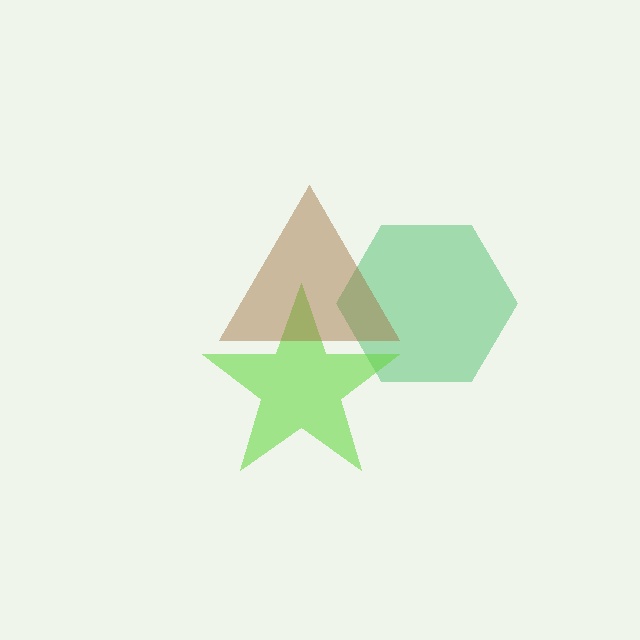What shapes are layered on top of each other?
The layered shapes are: a green hexagon, a lime star, a brown triangle.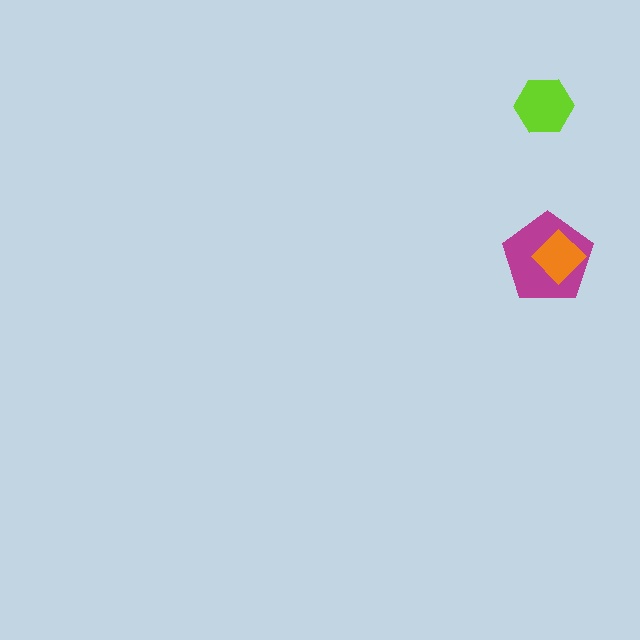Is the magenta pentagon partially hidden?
Yes, it is partially covered by another shape.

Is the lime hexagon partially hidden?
No, no other shape covers it.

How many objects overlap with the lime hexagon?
0 objects overlap with the lime hexagon.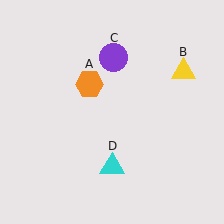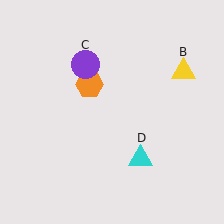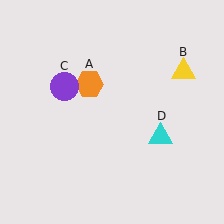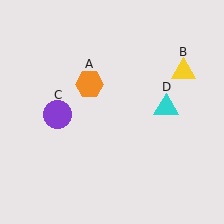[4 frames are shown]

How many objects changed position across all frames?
2 objects changed position: purple circle (object C), cyan triangle (object D).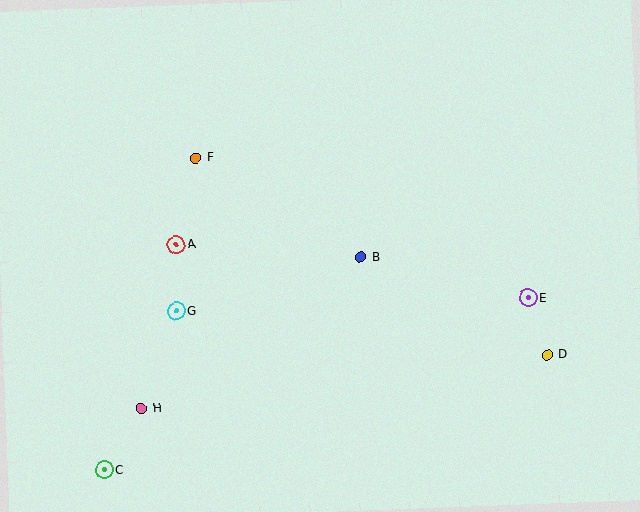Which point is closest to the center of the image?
Point B at (361, 257) is closest to the center.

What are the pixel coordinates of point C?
Point C is at (104, 470).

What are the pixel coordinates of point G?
Point G is at (176, 311).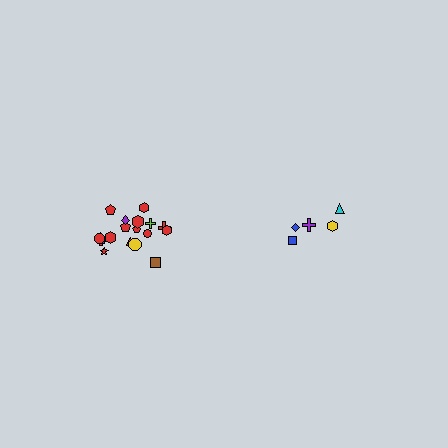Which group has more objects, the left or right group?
The left group.